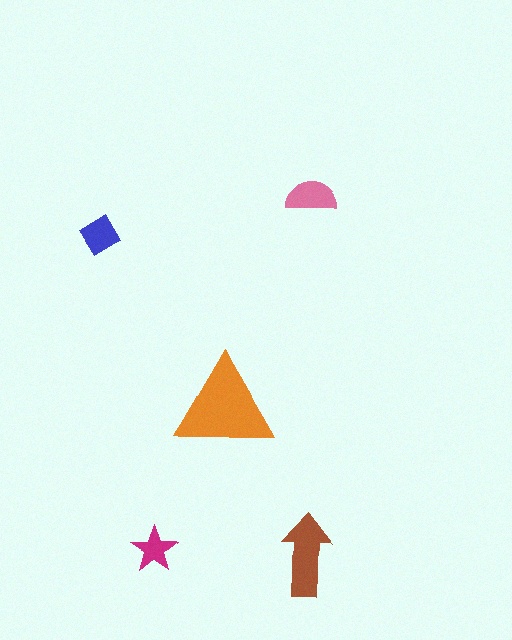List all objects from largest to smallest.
The orange triangle, the brown arrow, the pink semicircle, the blue diamond, the magenta star.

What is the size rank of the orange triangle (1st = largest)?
1st.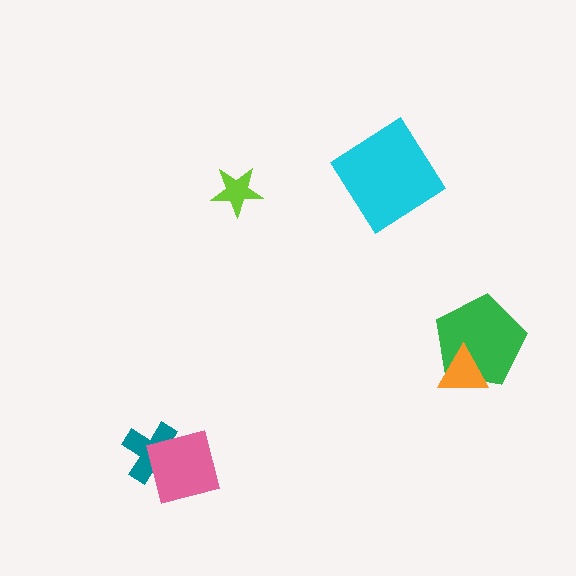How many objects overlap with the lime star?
0 objects overlap with the lime star.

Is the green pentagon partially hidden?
Yes, it is partially covered by another shape.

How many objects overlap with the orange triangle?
1 object overlaps with the orange triangle.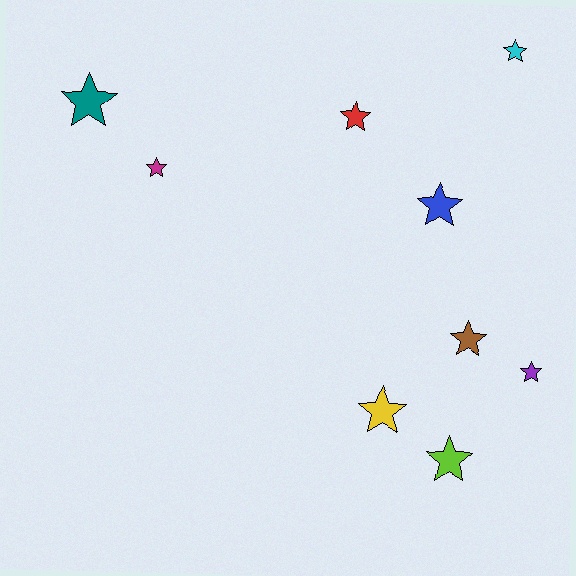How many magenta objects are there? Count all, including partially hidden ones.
There is 1 magenta object.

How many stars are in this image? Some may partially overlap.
There are 9 stars.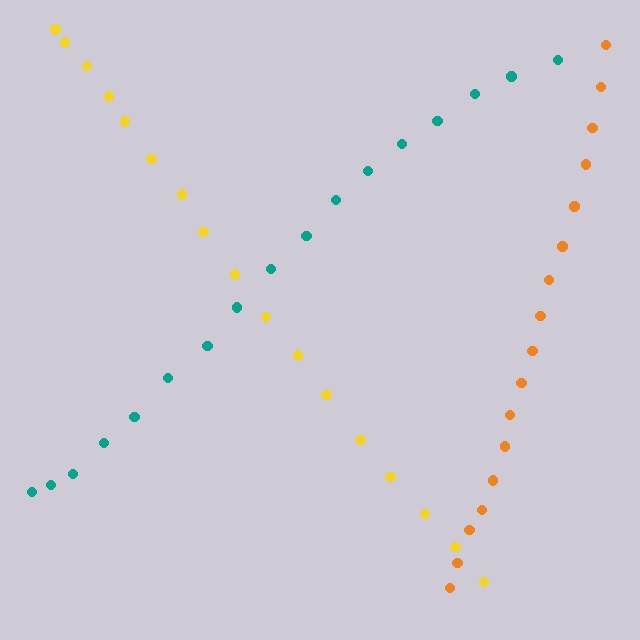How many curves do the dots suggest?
There are 3 distinct paths.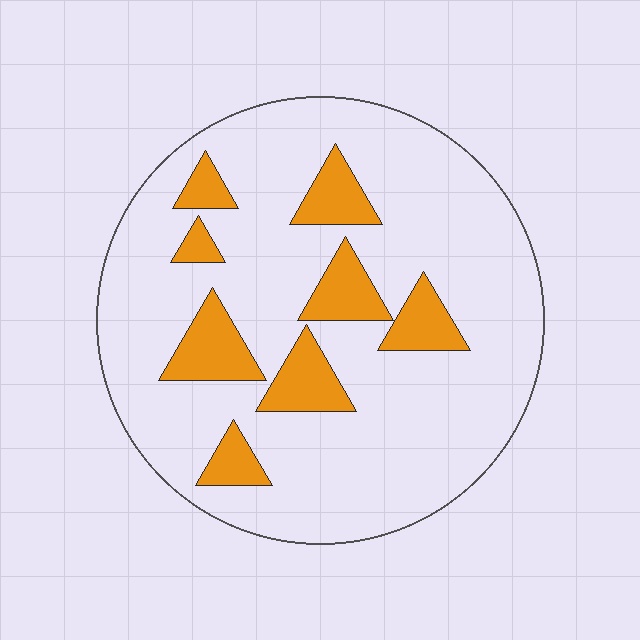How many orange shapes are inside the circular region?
8.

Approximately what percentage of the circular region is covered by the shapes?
Approximately 15%.